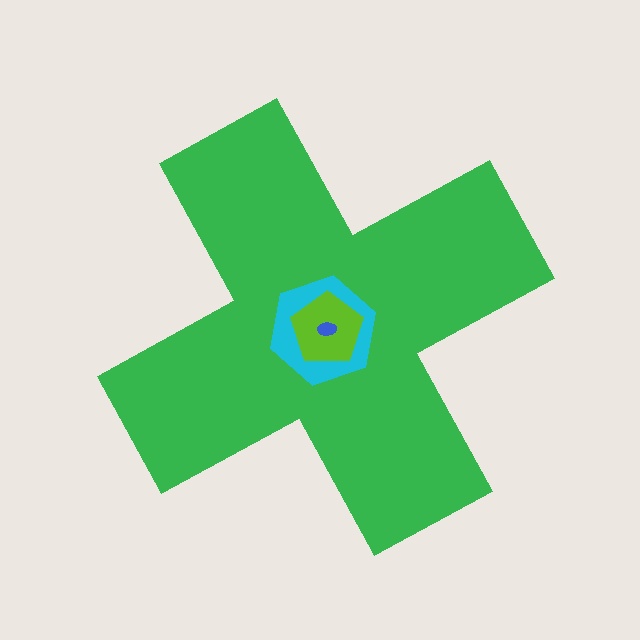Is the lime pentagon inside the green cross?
Yes.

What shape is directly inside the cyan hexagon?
The lime pentagon.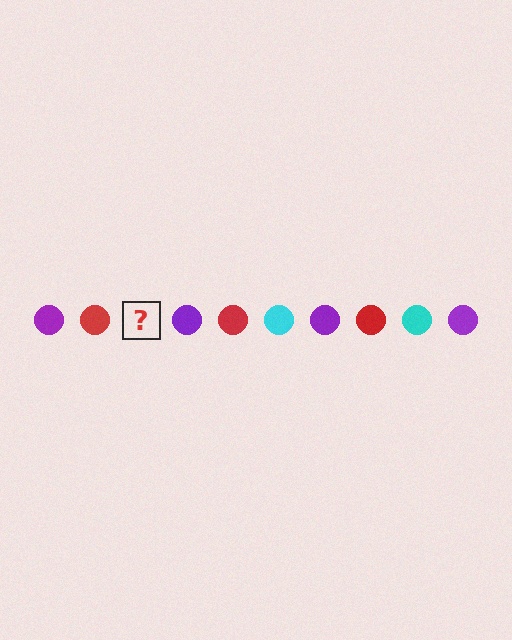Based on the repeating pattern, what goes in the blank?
The blank should be a cyan circle.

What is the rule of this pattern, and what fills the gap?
The rule is that the pattern cycles through purple, red, cyan circles. The gap should be filled with a cyan circle.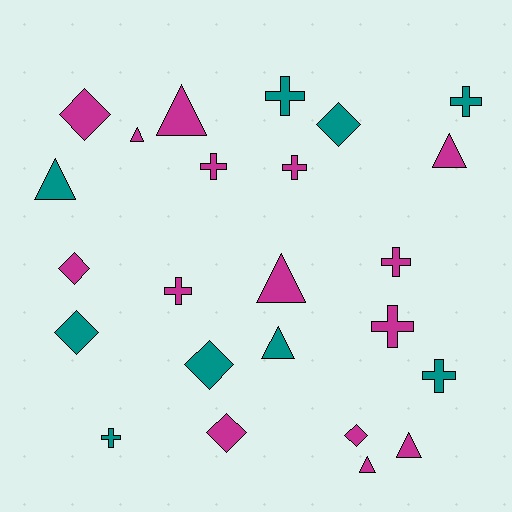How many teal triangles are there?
There are 2 teal triangles.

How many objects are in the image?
There are 24 objects.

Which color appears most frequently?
Magenta, with 15 objects.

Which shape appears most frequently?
Cross, with 9 objects.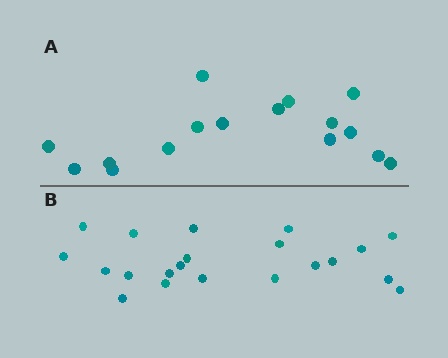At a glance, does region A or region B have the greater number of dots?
Region B (the bottom region) has more dots.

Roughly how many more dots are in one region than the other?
Region B has about 5 more dots than region A.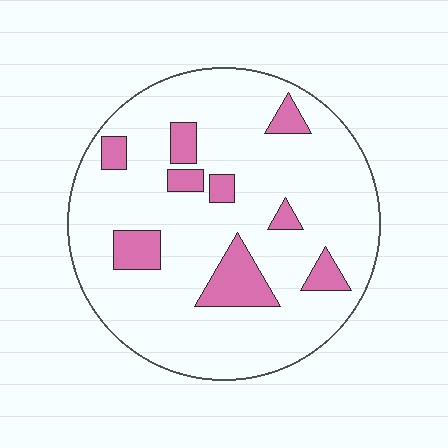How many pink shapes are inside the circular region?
9.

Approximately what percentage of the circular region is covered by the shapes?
Approximately 15%.